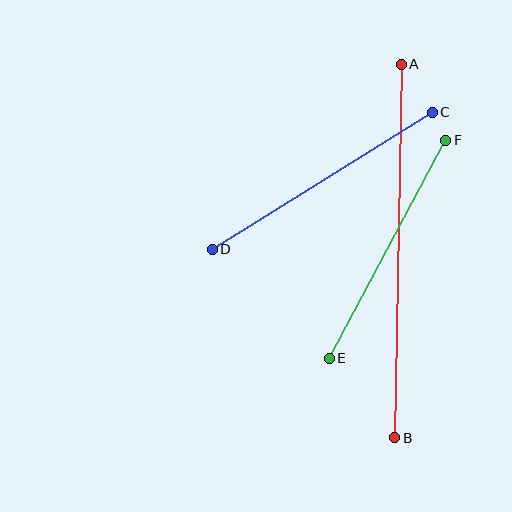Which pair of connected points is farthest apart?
Points A and B are farthest apart.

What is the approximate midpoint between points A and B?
The midpoint is at approximately (398, 251) pixels.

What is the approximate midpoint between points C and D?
The midpoint is at approximately (322, 181) pixels.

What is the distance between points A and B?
The distance is approximately 374 pixels.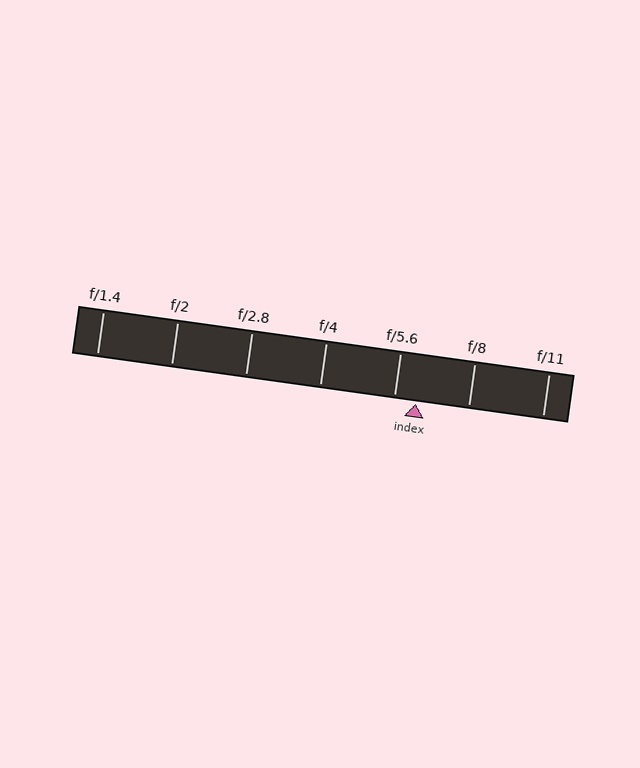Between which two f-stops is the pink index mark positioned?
The index mark is between f/5.6 and f/8.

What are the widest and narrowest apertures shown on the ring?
The widest aperture shown is f/1.4 and the narrowest is f/11.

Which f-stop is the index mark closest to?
The index mark is closest to f/5.6.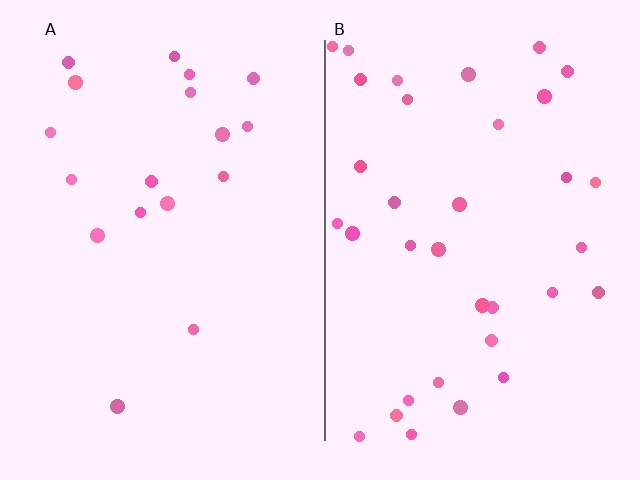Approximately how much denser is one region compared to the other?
Approximately 1.9× — region B over region A.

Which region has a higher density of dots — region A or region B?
B (the right).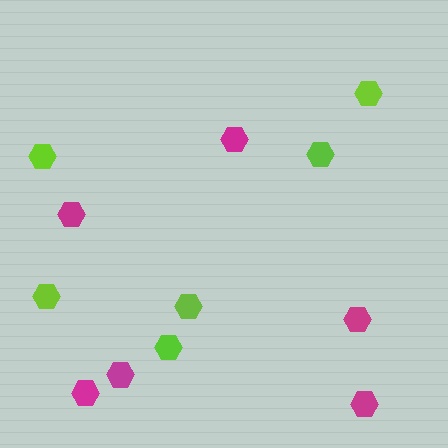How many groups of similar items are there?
There are 2 groups: one group of magenta hexagons (6) and one group of lime hexagons (6).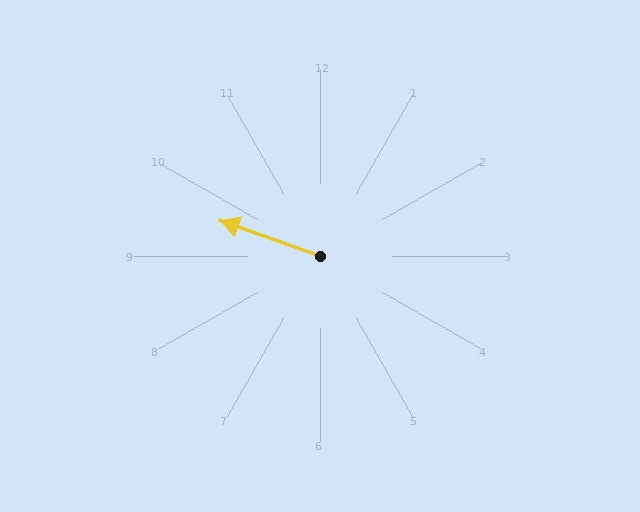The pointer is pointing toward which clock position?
Roughly 10 o'clock.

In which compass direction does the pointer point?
West.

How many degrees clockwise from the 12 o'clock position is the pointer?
Approximately 289 degrees.